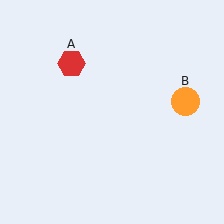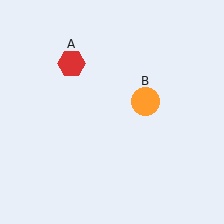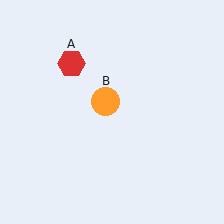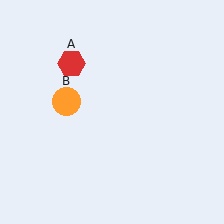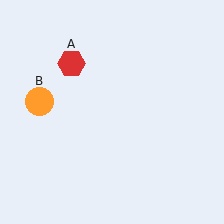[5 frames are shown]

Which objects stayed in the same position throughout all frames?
Red hexagon (object A) remained stationary.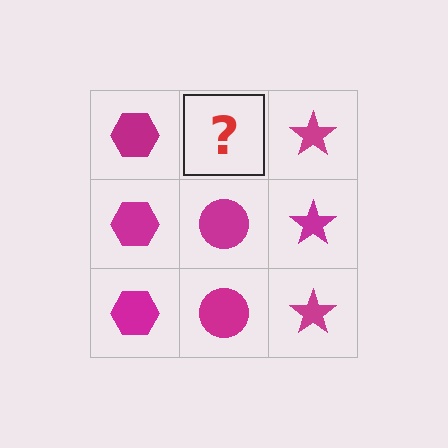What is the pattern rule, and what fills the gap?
The rule is that each column has a consistent shape. The gap should be filled with a magenta circle.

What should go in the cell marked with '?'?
The missing cell should contain a magenta circle.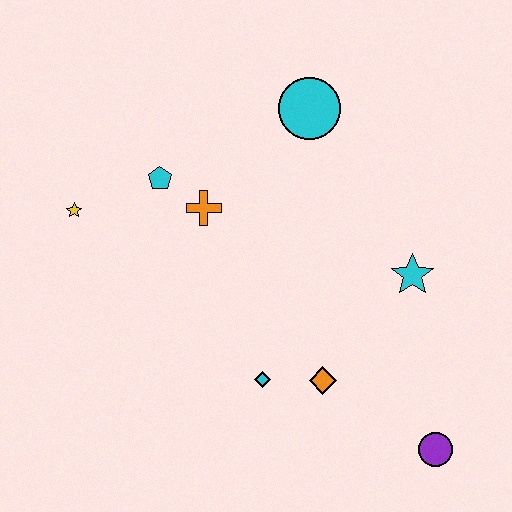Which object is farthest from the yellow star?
The purple circle is farthest from the yellow star.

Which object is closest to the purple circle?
The orange diamond is closest to the purple circle.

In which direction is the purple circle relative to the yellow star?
The purple circle is to the right of the yellow star.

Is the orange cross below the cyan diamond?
No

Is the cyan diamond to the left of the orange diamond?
Yes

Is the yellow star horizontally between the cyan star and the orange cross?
No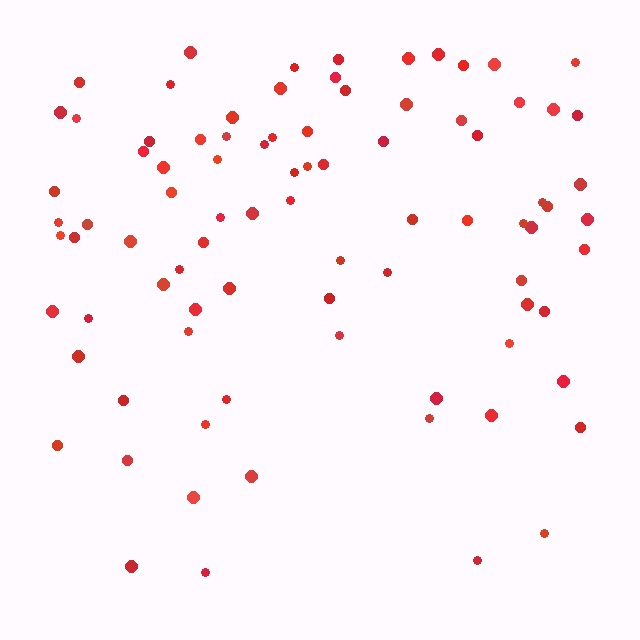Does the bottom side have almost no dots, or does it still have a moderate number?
Still a moderate number, just noticeably fewer than the top.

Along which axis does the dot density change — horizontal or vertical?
Vertical.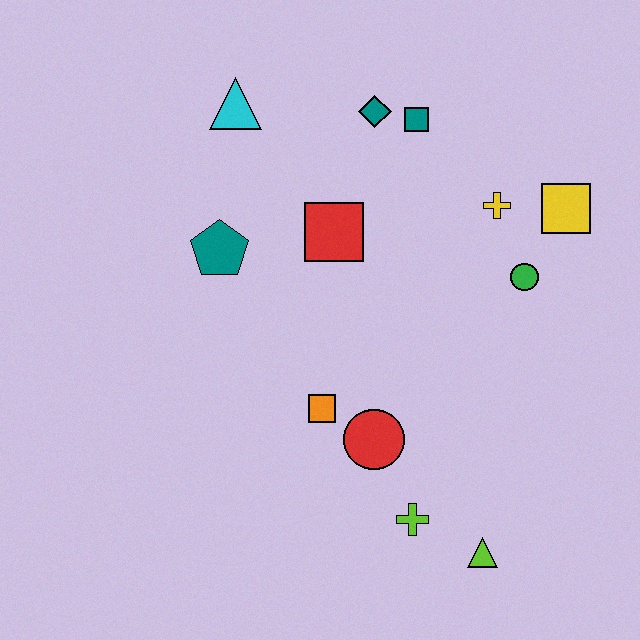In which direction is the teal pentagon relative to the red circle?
The teal pentagon is above the red circle.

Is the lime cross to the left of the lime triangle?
Yes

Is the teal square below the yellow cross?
No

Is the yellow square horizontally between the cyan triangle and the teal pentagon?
No